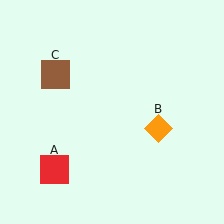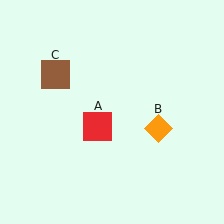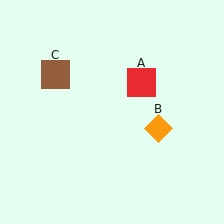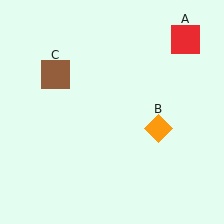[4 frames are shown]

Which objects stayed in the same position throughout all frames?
Orange diamond (object B) and brown square (object C) remained stationary.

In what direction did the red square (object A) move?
The red square (object A) moved up and to the right.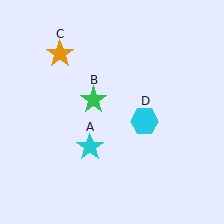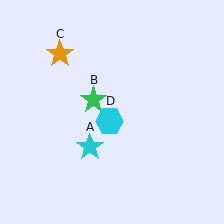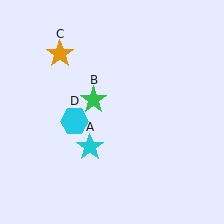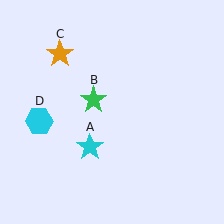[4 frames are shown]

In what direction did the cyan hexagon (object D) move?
The cyan hexagon (object D) moved left.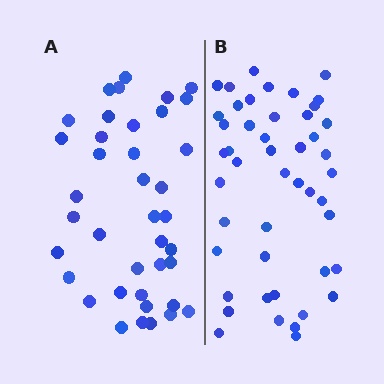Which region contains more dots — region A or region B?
Region B (the right region) has more dots.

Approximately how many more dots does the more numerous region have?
Region B has roughly 8 or so more dots than region A.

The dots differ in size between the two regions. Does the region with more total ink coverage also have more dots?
No. Region A has more total ink coverage because its dots are larger, but region B actually contains more individual dots. Total area can be misleading — the number of items is what matters here.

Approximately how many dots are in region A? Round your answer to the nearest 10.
About 40 dots. (The exact count is 39, which rounds to 40.)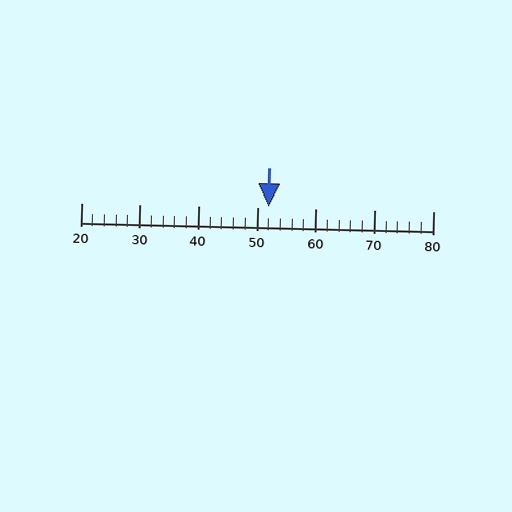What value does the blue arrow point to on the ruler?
The blue arrow points to approximately 52.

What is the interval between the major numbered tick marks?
The major tick marks are spaced 10 units apart.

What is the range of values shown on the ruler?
The ruler shows values from 20 to 80.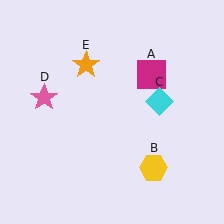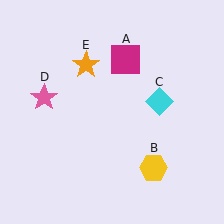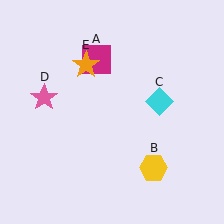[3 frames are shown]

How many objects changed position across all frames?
1 object changed position: magenta square (object A).